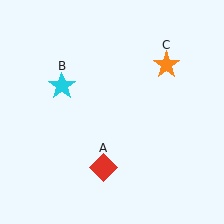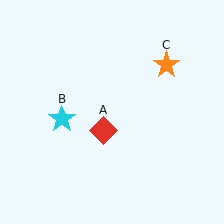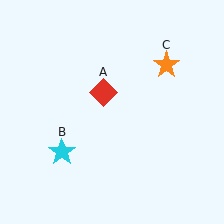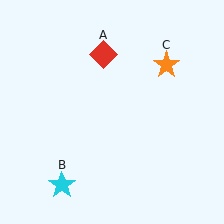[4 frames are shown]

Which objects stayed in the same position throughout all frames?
Orange star (object C) remained stationary.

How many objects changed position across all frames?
2 objects changed position: red diamond (object A), cyan star (object B).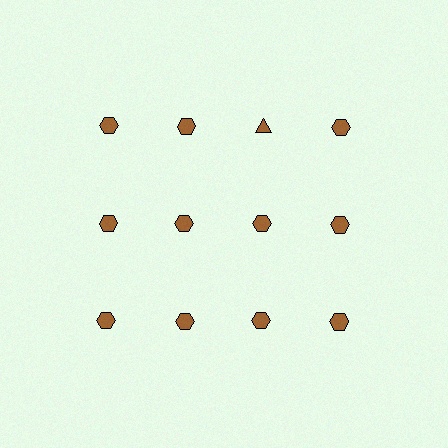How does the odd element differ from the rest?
It has a different shape: triangle instead of hexagon.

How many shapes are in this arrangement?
There are 12 shapes arranged in a grid pattern.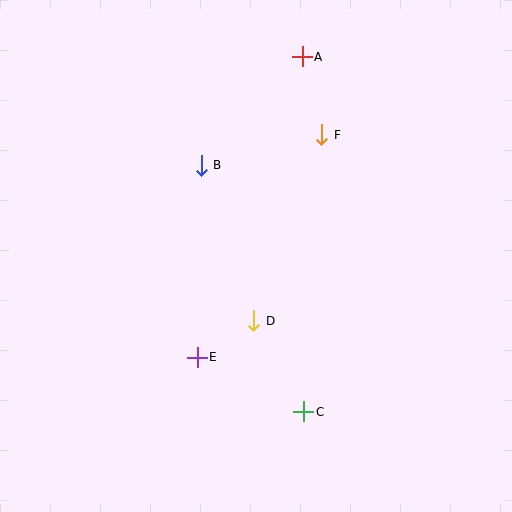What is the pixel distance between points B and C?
The distance between B and C is 267 pixels.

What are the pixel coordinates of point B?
Point B is at (201, 165).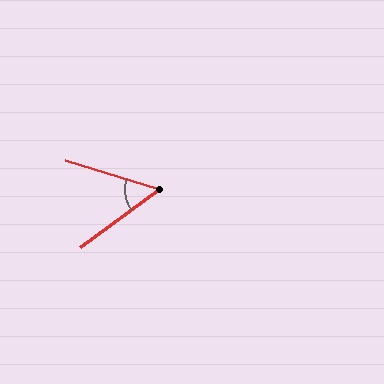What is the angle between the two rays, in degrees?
Approximately 54 degrees.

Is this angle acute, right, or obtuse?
It is acute.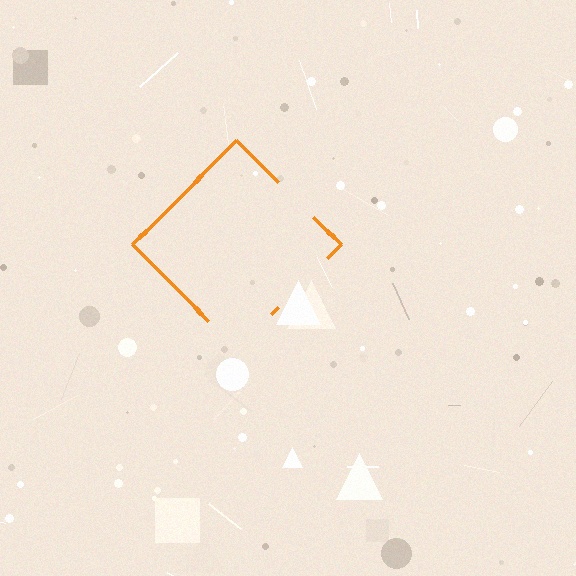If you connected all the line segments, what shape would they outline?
They would outline a diamond.